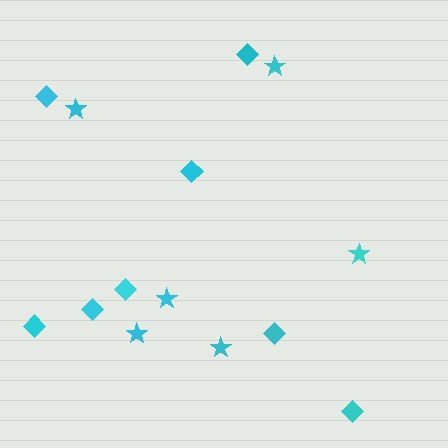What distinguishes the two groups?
There are 2 groups: one group of stars (6) and one group of diamonds (8).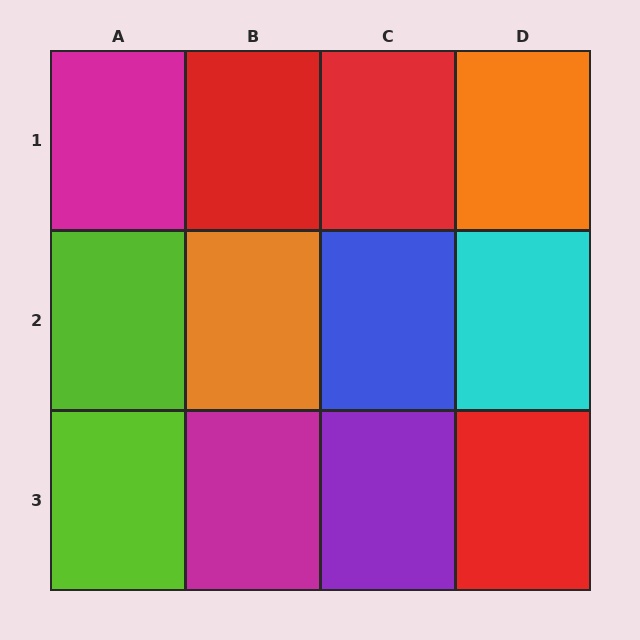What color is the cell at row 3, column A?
Lime.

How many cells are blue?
1 cell is blue.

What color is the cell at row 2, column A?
Lime.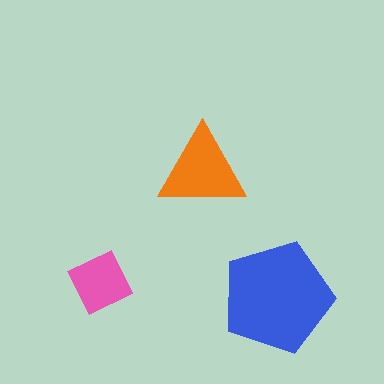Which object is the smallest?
The pink diamond.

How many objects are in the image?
There are 3 objects in the image.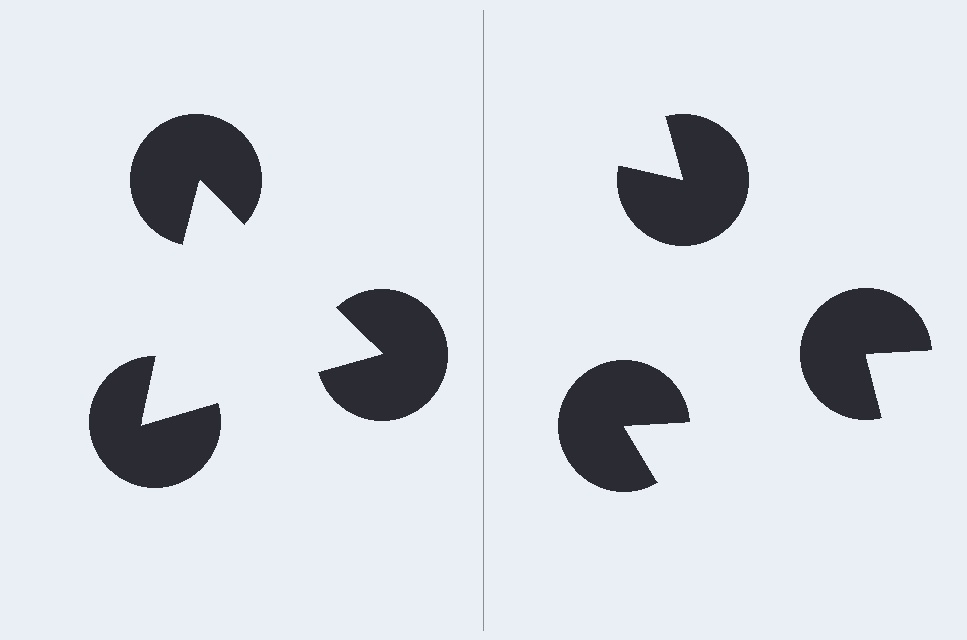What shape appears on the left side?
An illusory triangle.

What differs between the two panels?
The pac-man discs are positioned identically on both sides; only the wedge orientations differ. On the left they align to a triangle; on the right they are misaligned.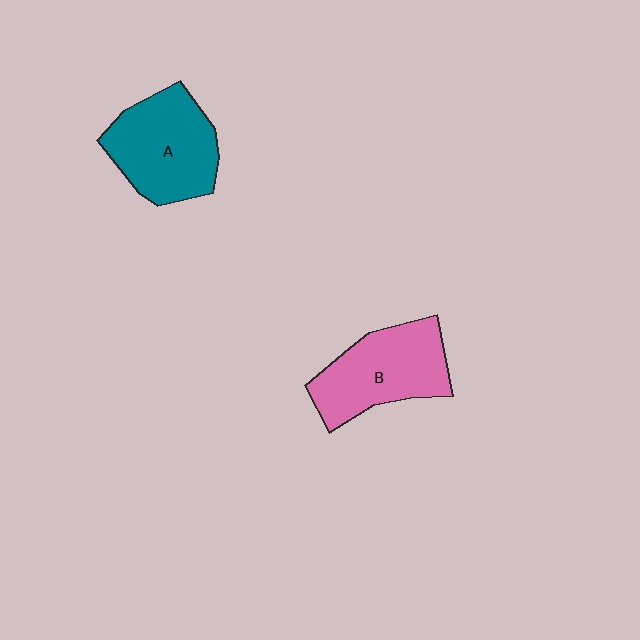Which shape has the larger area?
Shape A (teal).